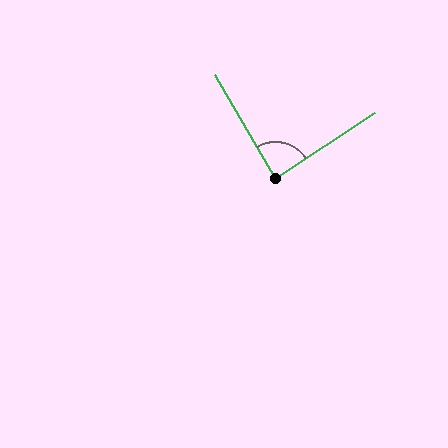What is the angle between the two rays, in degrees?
Approximately 87 degrees.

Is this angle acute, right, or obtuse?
It is approximately a right angle.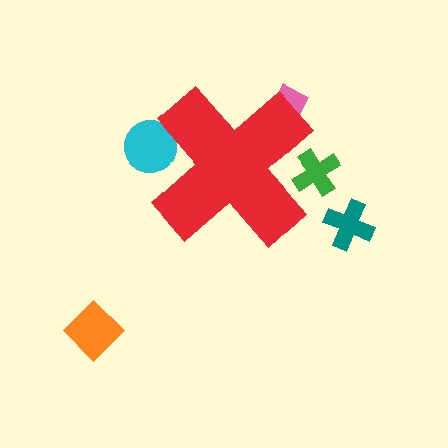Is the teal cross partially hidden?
No, the teal cross is fully visible.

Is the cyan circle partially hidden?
Yes, the cyan circle is partially hidden behind the red cross.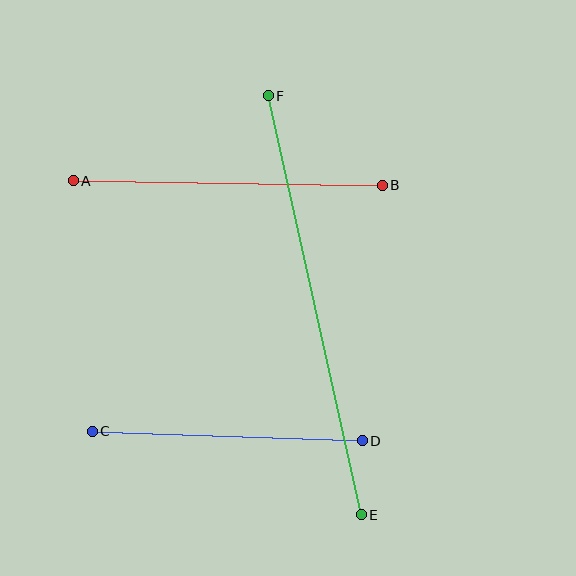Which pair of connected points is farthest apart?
Points E and F are farthest apart.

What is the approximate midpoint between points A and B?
The midpoint is at approximately (228, 183) pixels.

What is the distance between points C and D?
The distance is approximately 270 pixels.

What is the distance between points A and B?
The distance is approximately 309 pixels.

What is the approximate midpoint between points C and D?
The midpoint is at approximately (227, 436) pixels.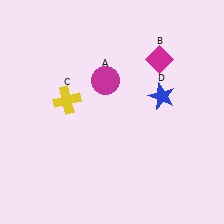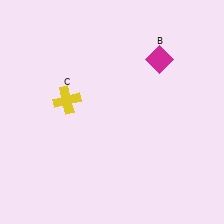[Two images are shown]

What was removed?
The magenta circle (A), the blue star (D) were removed in Image 2.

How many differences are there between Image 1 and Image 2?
There are 2 differences between the two images.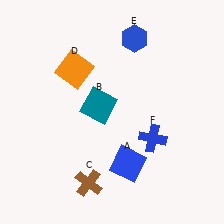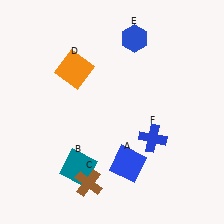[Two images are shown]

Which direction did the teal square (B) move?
The teal square (B) moved down.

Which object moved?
The teal square (B) moved down.